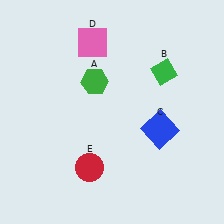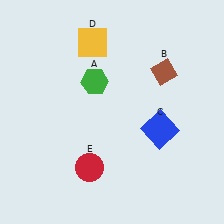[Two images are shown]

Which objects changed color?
B changed from green to brown. D changed from pink to yellow.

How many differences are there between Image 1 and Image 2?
There are 2 differences between the two images.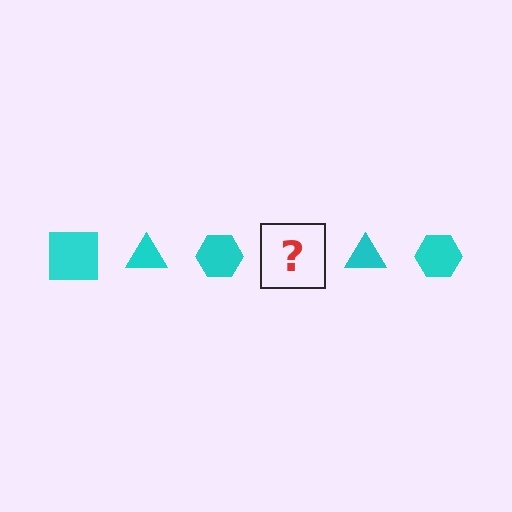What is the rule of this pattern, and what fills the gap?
The rule is that the pattern cycles through square, triangle, hexagon shapes in cyan. The gap should be filled with a cyan square.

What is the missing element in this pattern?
The missing element is a cyan square.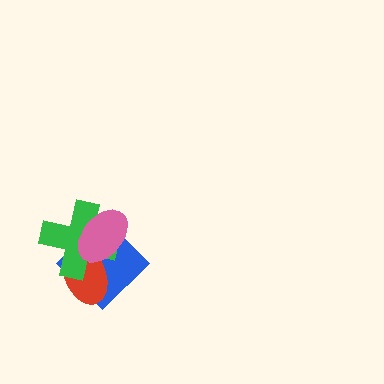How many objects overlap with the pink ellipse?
3 objects overlap with the pink ellipse.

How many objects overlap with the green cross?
3 objects overlap with the green cross.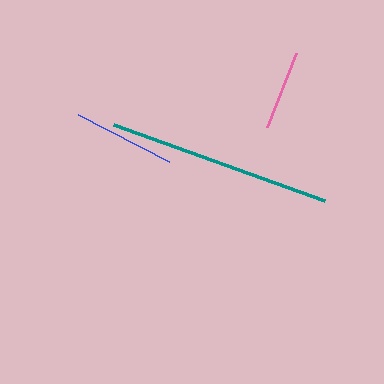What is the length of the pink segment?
The pink segment is approximately 80 pixels long.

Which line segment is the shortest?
The pink line is the shortest at approximately 80 pixels.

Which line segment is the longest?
The teal line is the longest at approximately 224 pixels.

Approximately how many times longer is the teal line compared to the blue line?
The teal line is approximately 2.2 times the length of the blue line.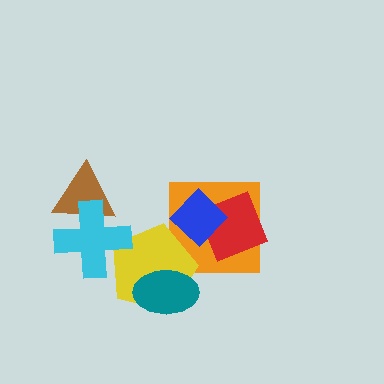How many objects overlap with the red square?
2 objects overlap with the red square.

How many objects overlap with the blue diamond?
2 objects overlap with the blue diamond.